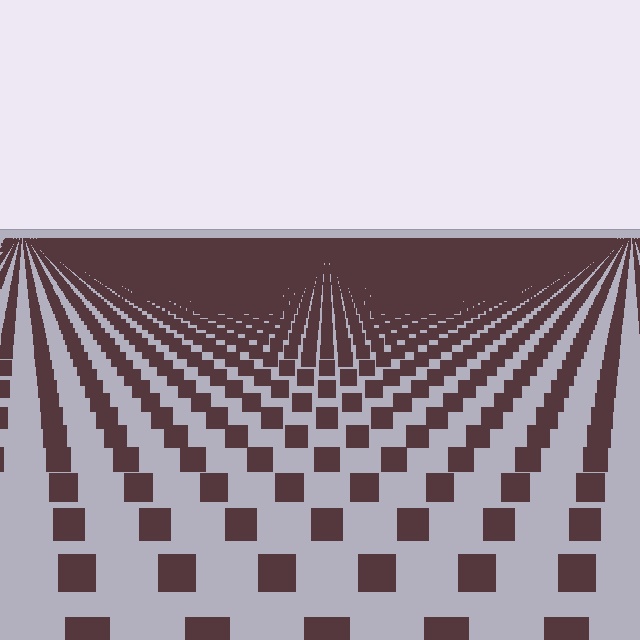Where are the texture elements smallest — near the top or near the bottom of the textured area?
Near the top.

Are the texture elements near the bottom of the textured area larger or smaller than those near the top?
Larger. Near the bottom, elements are closer to the viewer and appear at a bigger on-screen size.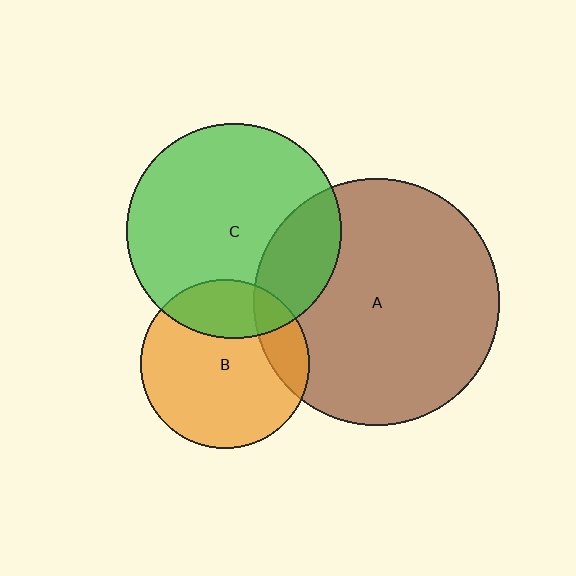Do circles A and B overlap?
Yes.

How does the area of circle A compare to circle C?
Approximately 1.3 times.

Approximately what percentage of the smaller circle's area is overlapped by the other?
Approximately 15%.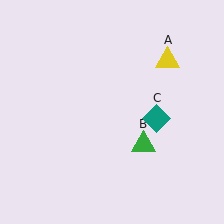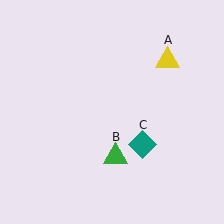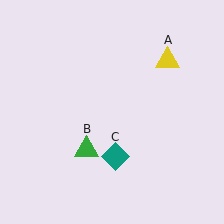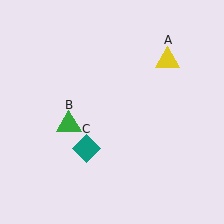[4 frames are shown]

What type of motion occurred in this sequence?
The green triangle (object B), teal diamond (object C) rotated clockwise around the center of the scene.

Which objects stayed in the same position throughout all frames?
Yellow triangle (object A) remained stationary.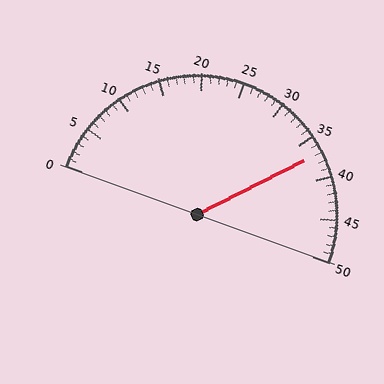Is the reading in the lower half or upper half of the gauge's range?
The reading is in the upper half of the range (0 to 50).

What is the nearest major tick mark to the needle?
The nearest major tick mark is 35.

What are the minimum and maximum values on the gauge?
The gauge ranges from 0 to 50.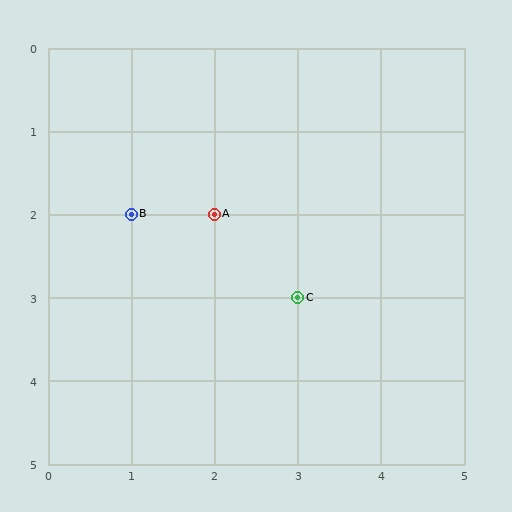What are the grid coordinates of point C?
Point C is at grid coordinates (3, 3).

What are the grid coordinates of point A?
Point A is at grid coordinates (2, 2).